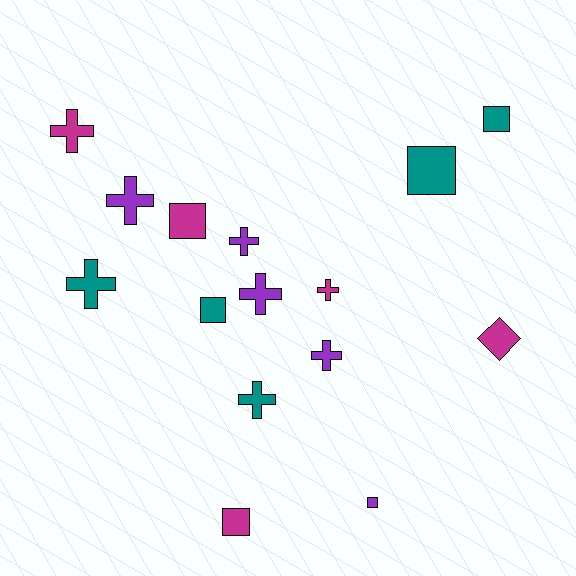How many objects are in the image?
There are 15 objects.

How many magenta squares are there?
There are 2 magenta squares.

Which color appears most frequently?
Purple, with 5 objects.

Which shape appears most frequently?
Cross, with 8 objects.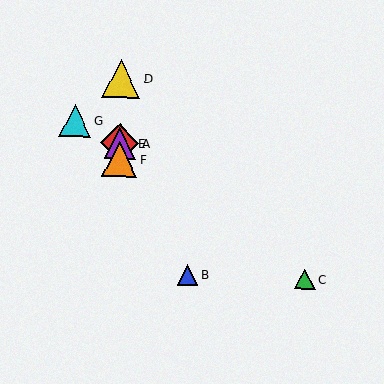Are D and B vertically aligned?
No, D is at x≈121 and B is at x≈188.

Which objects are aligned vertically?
Objects A, D, E, F are aligned vertically.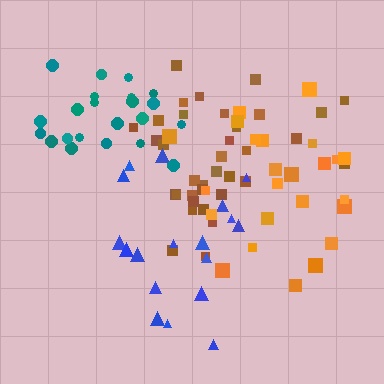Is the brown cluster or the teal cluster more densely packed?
Brown.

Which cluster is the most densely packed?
Brown.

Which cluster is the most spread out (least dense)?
Orange.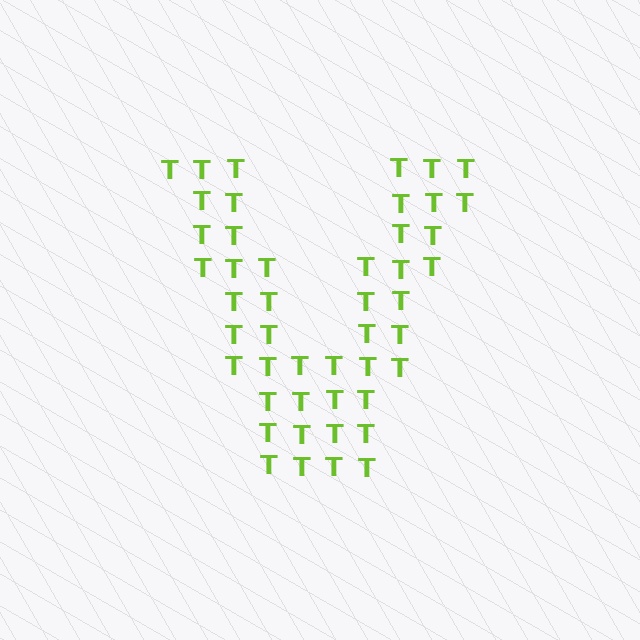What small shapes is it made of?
It is made of small letter T's.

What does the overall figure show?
The overall figure shows the letter V.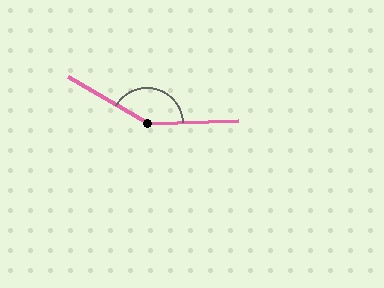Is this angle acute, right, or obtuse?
It is obtuse.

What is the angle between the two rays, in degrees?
Approximately 147 degrees.